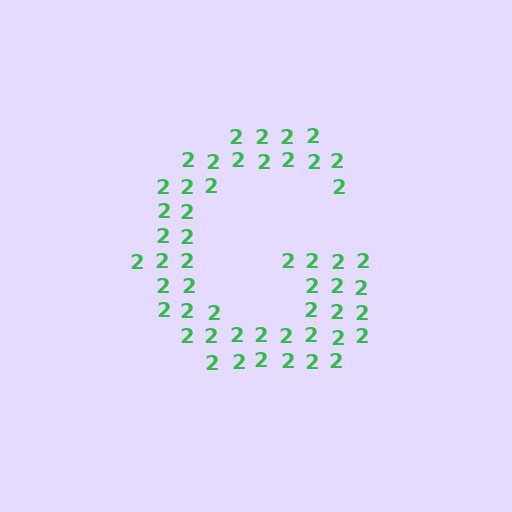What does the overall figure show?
The overall figure shows the letter G.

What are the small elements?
The small elements are digit 2's.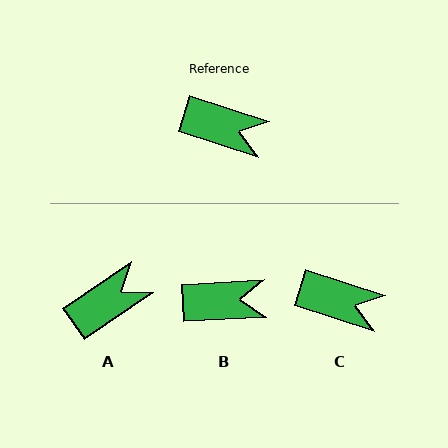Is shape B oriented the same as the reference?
No, it is off by about 21 degrees.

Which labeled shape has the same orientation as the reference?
C.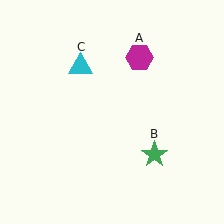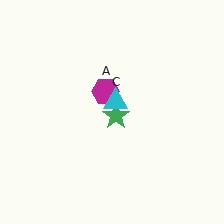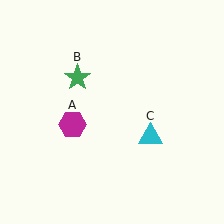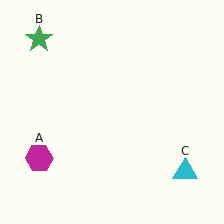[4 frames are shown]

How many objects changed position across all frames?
3 objects changed position: magenta hexagon (object A), green star (object B), cyan triangle (object C).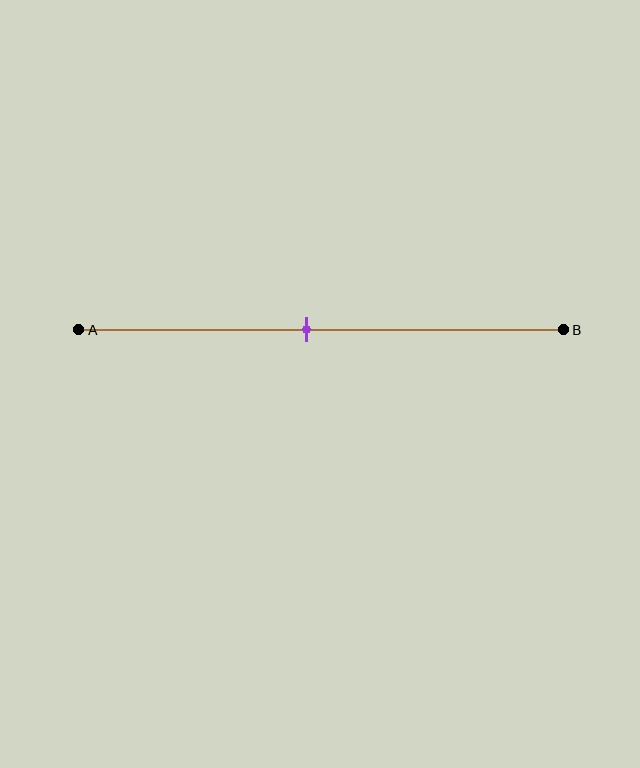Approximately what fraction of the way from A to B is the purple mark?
The purple mark is approximately 45% of the way from A to B.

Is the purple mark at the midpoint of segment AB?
No, the mark is at about 45% from A, not at the 50% midpoint.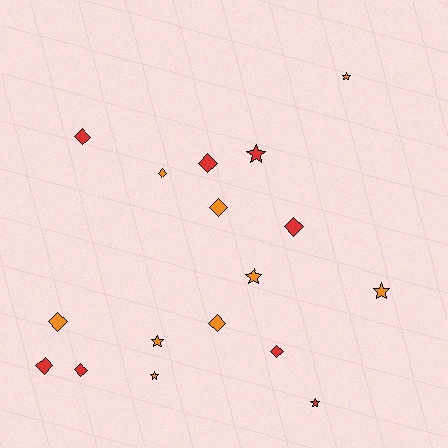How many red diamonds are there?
There are 6 red diamonds.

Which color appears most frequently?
Orange, with 9 objects.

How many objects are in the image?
There are 17 objects.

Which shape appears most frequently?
Diamond, with 10 objects.